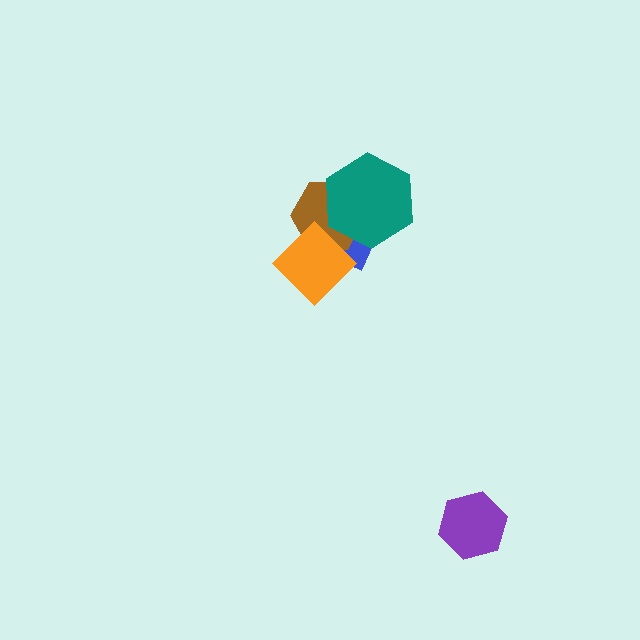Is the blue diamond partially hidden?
Yes, it is partially covered by another shape.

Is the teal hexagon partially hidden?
No, no other shape covers it.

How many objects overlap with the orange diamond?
2 objects overlap with the orange diamond.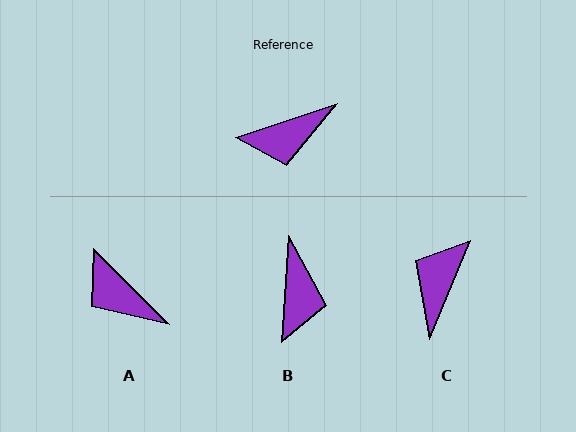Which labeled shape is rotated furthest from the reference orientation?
C, about 131 degrees away.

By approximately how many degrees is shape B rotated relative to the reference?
Approximately 68 degrees counter-clockwise.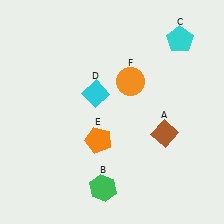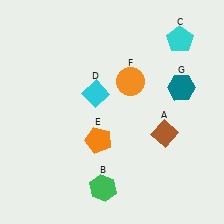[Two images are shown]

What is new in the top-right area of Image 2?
A teal hexagon (G) was added in the top-right area of Image 2.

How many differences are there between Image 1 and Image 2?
There is 1 difference between the two images.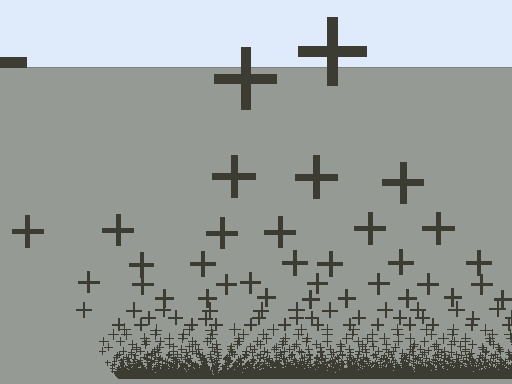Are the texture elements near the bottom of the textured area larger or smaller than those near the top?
Smaller. The gradient is inverted — elements near the bottom are smaller and denser.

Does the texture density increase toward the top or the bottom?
Density increases toward the bottom.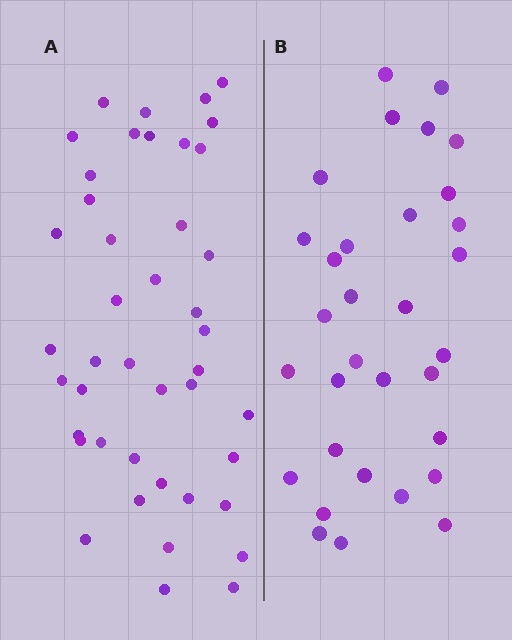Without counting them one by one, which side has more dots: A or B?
Region A (the left region) has more dots.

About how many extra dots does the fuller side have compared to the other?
Region A has roughly 12 or so more dots than region B.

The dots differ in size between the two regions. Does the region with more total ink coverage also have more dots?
No. Region B has more total ink coverage because its dots are larger, but region A actually contains more individual dots. Total area can be misleading — the number of items is what matters here.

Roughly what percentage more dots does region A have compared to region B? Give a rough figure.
About 35% more.